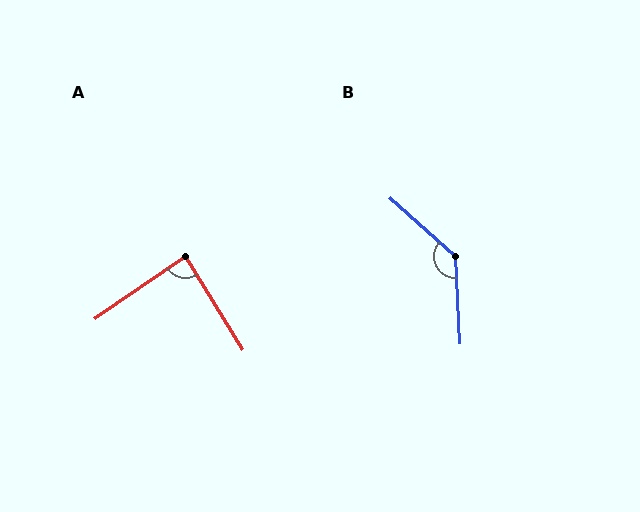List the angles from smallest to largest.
A (87°), B (135°).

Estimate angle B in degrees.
Approximately 135 degrees.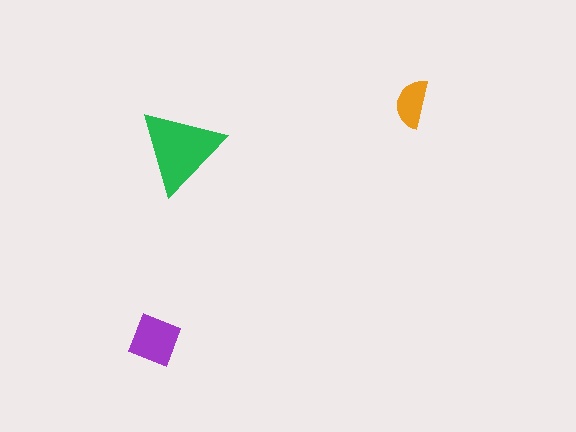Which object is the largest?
The green triangle.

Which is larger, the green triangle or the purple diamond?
The green triangle.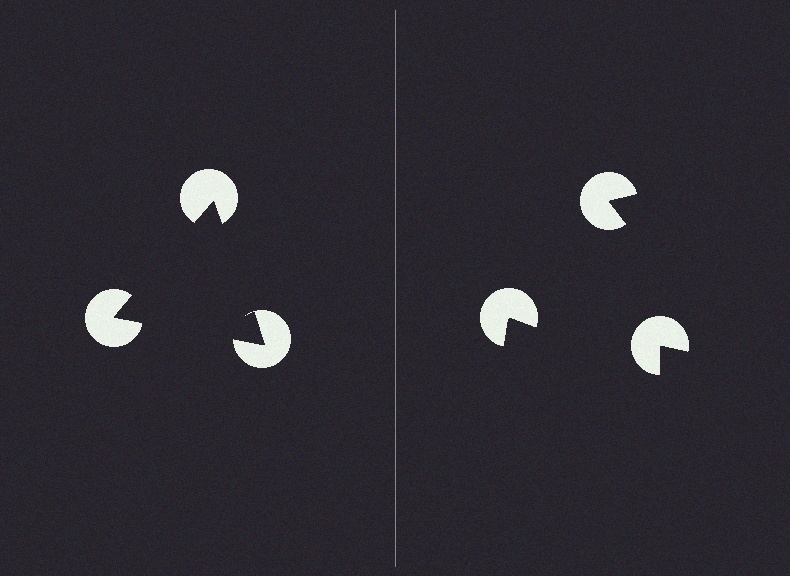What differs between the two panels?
The pac-man discs are positioned identically on both sides; only the wedge orientations differ. On the left they align to a triangle; on the right they are misaligned.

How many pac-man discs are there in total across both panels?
6 — 3 on each side.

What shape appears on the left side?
An illusory triangle.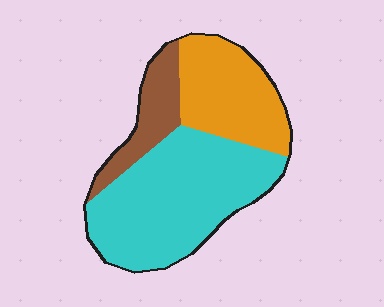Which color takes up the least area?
Brown, at roughly 15%.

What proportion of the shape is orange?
Orange takes up about one third (1/3) of the shape.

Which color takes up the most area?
Cyan, at roughly 55%.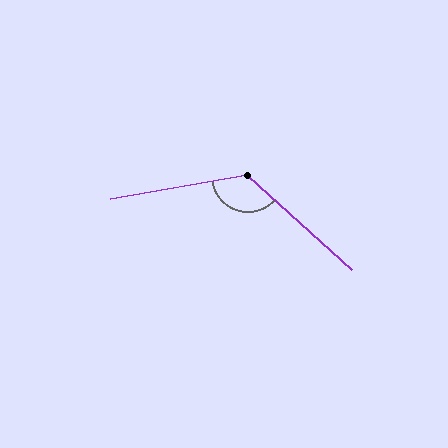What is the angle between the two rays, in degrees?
Approximately 128 degrees.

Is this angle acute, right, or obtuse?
It is obtuse.